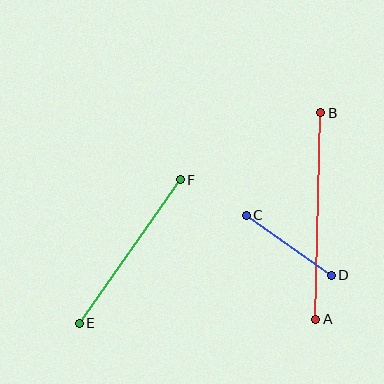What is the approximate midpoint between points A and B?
The midpoint is at approximately (318, 216) pixels.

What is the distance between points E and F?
The distance is approximately 175 pixels.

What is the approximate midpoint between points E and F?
The midpoint is at approximately (130, 251) pixels.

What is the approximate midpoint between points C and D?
The midpoint is at approximately (289, 245) pixels.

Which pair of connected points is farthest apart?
Points A and B are farthest apart.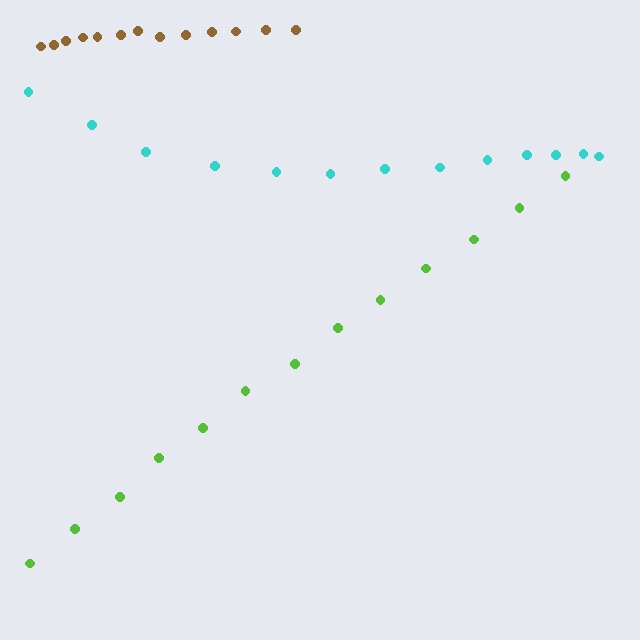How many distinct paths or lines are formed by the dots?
There are 3 distinct paths.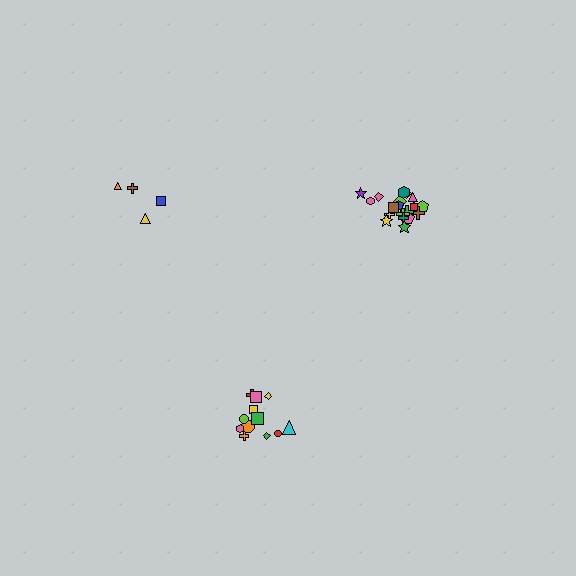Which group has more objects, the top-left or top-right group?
The top-right group.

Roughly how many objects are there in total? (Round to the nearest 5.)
Roughly 40 objects in total.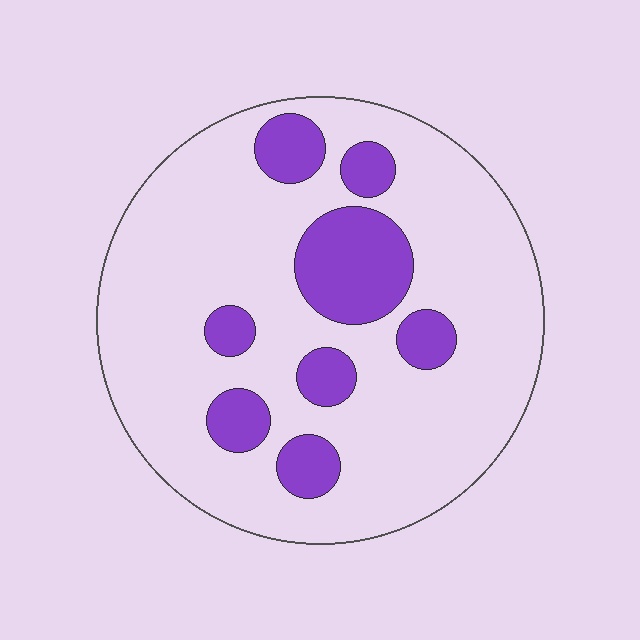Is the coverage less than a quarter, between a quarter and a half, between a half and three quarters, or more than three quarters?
Less than a quarter.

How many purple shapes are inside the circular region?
8.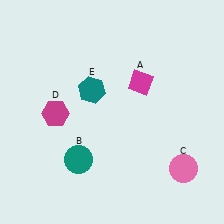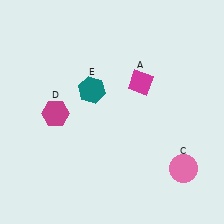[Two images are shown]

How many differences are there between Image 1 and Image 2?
There is 1 difference between the two images.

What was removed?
The teal circle (B) was removed in Image 2.